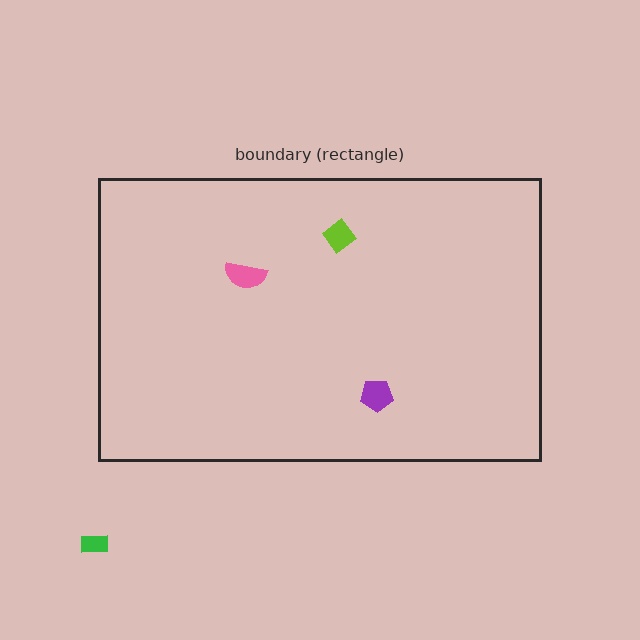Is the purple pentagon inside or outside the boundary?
Inside.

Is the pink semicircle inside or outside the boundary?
Inside.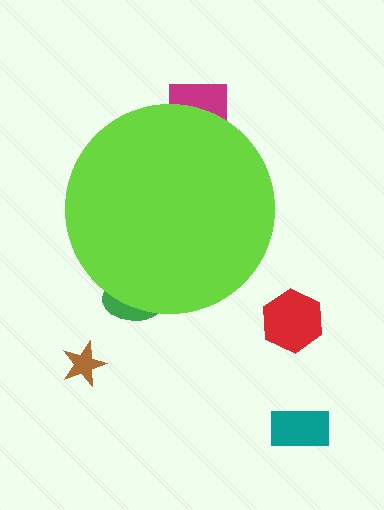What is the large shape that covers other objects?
A lime circle.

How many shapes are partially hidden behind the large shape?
2 shapes are partially hidden.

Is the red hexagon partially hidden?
No, the red hexagon is fully visible.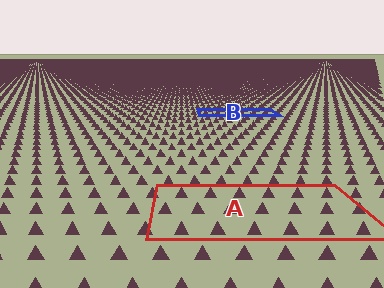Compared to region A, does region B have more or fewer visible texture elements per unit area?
Region B has more texture elements per unit area — they are packed more densely because it is farther away.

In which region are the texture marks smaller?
The texture marks are smaller in region B, because it is farther away.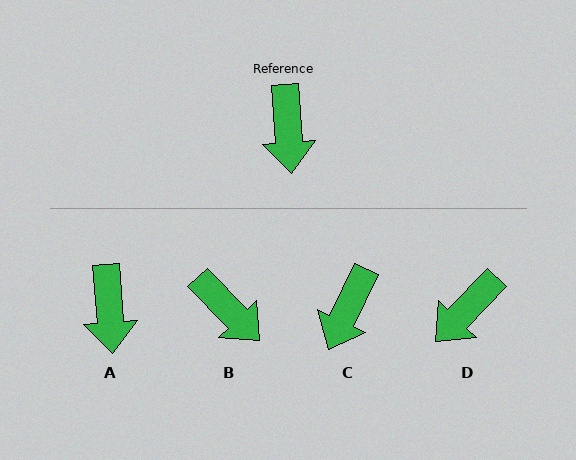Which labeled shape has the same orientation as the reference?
A.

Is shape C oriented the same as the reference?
No, it is off by about 29 degrees.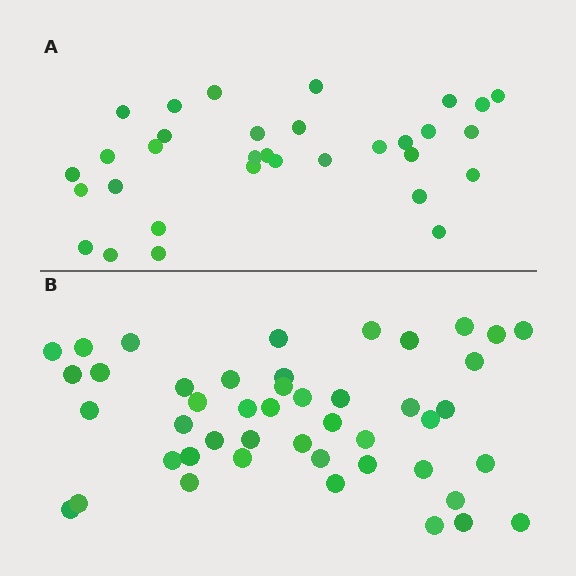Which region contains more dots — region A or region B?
Region B (the bottom region) has more dots.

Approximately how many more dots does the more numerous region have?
Region B has approximately 15 more dots than region A.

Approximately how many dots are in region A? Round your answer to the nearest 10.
About 30 dots. (The exact count is 32, which rounds to 30.)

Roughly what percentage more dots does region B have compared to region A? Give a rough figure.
About 45% more.